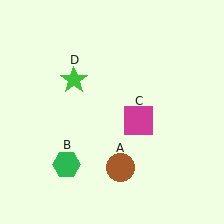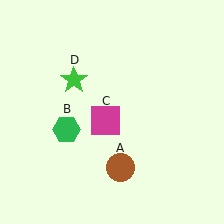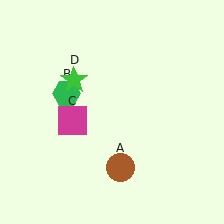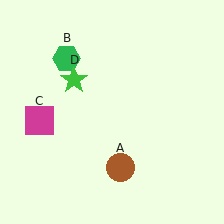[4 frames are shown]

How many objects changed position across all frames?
2 objects changed position: green hexagon (object B), magenta square (object C).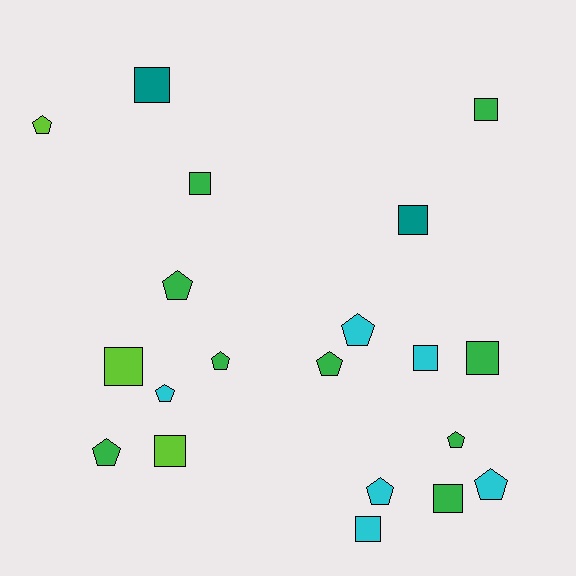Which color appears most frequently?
Green, with 9 objects.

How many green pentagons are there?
There are 5 green pentagons.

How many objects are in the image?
There are 20 objects.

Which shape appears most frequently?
Square, with 10 objects.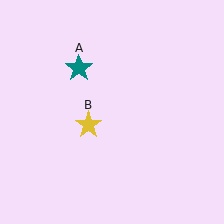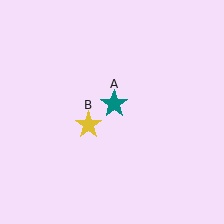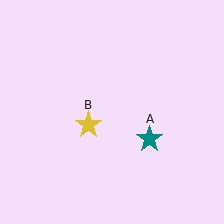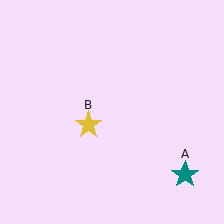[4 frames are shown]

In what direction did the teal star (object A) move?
The teal star (object A) moved down and to the right.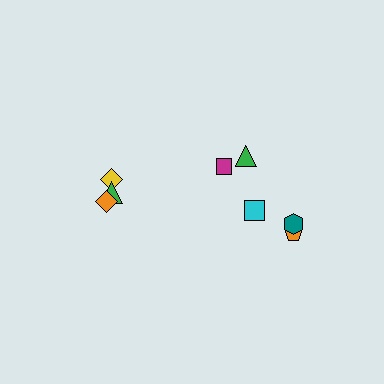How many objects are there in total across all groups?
There are 8 objects.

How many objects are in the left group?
There are 3 objects.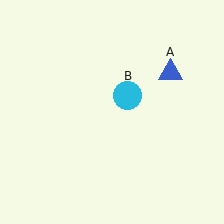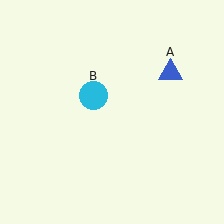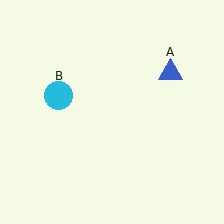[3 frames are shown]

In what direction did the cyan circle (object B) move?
The cyan circle (object B) moved left.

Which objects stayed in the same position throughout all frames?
Blue triangle (object A) remained stationary.